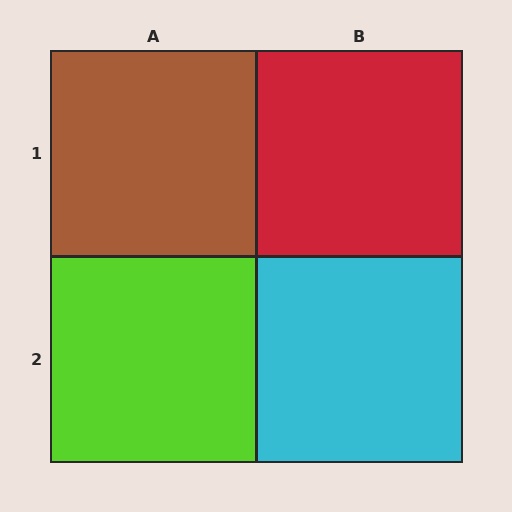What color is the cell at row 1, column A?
Brown.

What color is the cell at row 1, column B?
Red.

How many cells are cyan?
1 cell is cyan.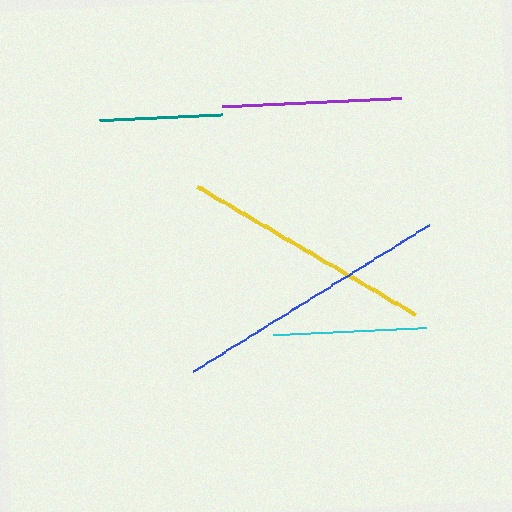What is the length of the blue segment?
The blue segment is approximately 277 pixels long.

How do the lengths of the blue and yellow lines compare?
The blue and yellow lines are approximately the same length.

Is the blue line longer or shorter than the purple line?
The blue line is longer than the purple line.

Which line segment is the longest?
The blue line is the longest at approximately 277 pixels.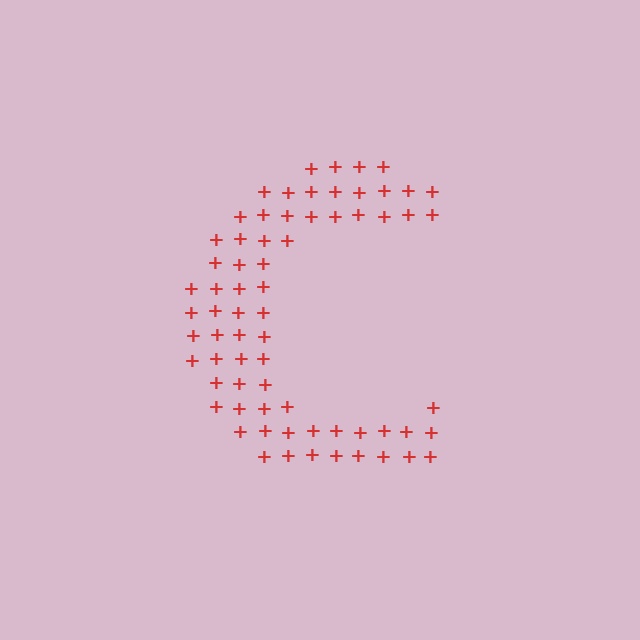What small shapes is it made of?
It is made of small plus signs.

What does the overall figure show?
The overall figure shows the letter C.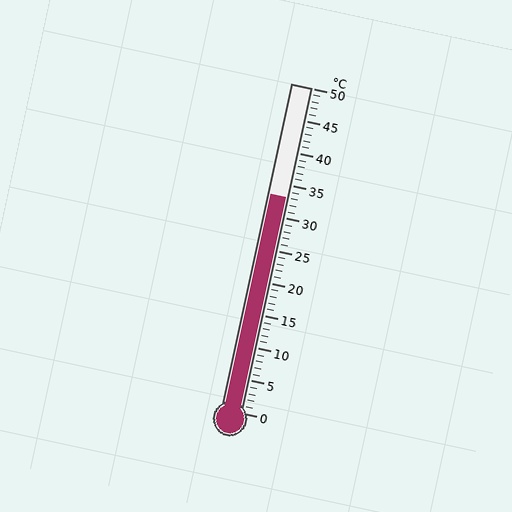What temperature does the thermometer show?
The thermometer shows approximately 33°C.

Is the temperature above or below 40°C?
The temperature is below 40°C.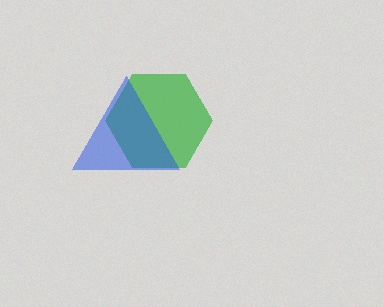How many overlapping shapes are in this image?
There are 2 overlapping shapes in the image.